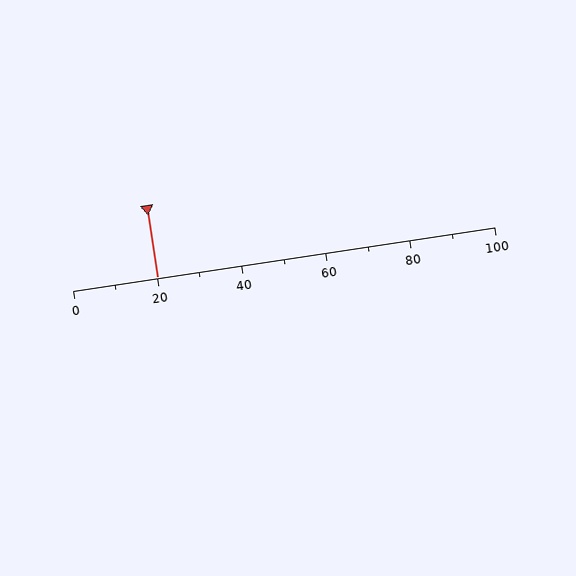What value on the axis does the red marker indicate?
The marker indicates approximately 20.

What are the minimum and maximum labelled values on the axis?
The axis runs from 0 to 100.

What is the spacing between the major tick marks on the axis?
The major ticks are spaced 20 apart.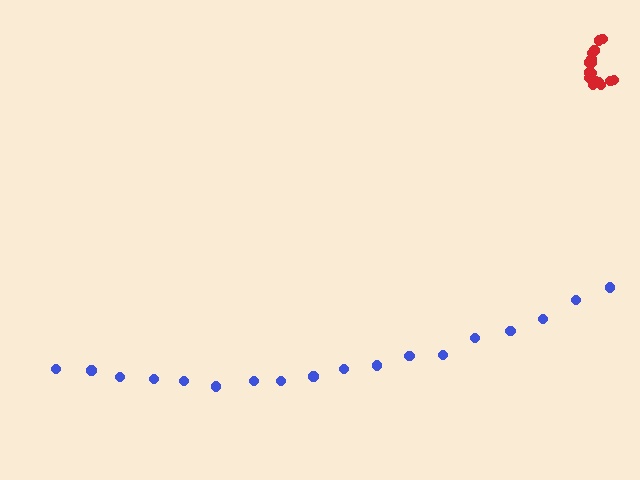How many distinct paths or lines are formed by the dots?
There are 2 distinct paths.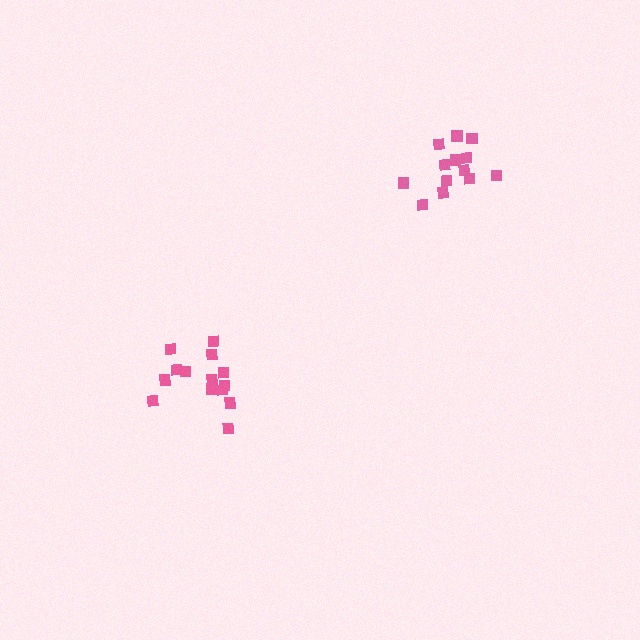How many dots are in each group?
Group 1: 14 dots, Group 2: 13 dots (27 total).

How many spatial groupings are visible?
There are 2 spatial groupings.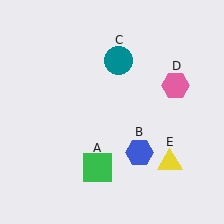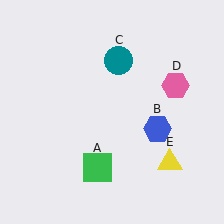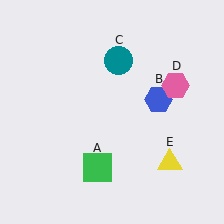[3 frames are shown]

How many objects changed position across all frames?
1 object changed position: blue hexagon (object B).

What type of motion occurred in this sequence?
The blue hexagon (object B) rotated counterclockwise around the center of the scene.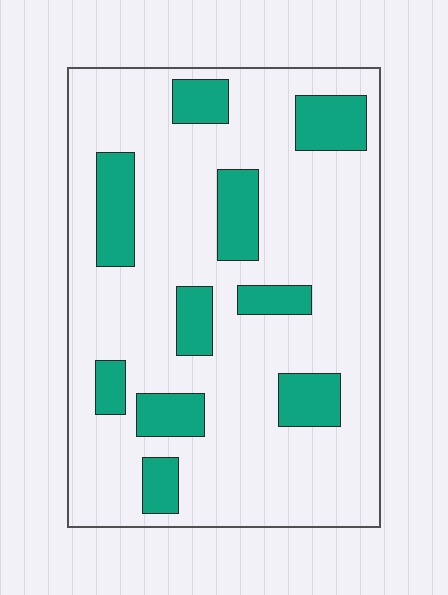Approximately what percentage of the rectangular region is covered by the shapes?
Approximately 20%.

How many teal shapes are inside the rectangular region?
10.